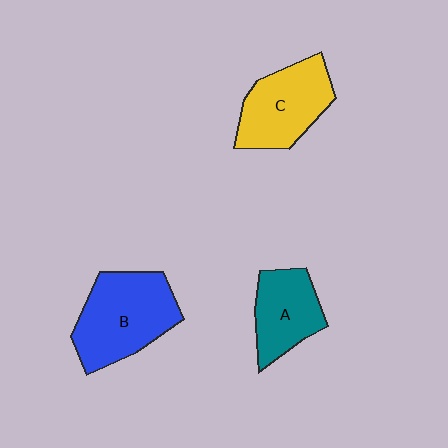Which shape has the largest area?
Shape B (blue).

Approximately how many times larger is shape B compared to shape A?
Approximately 1.5 times.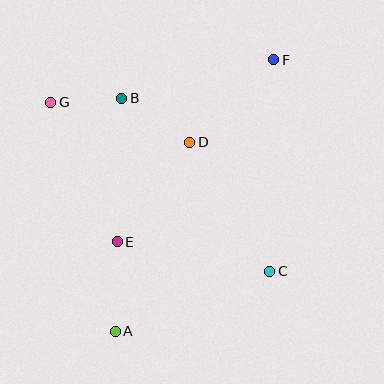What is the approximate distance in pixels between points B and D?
The distance between B and D is approximately 81 pixels.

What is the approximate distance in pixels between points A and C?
The distance between A and C is approximately 166 pixels.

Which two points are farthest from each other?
Points A and F are farthest from each other.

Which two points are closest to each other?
Points B and G are closest to each other.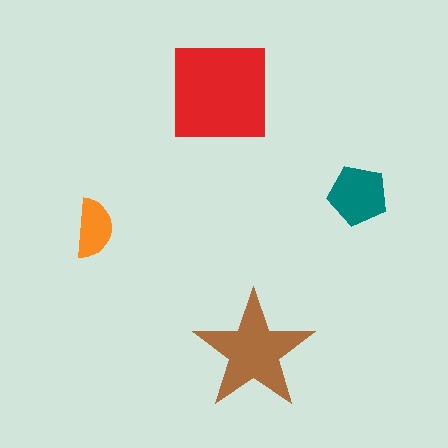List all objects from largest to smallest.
The red square, the brown star, the teal pentagon, the orange semicircle.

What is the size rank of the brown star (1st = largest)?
2nd.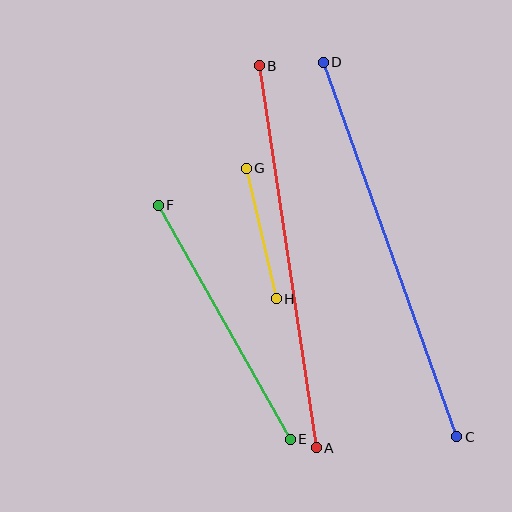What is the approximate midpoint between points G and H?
The midpoint is at approximately (261, 234) pixels.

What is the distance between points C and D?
The distance is approximately 397 pixels.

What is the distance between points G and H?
The distance is approximately 134 pixels.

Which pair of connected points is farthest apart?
Points C and D are farthest apart.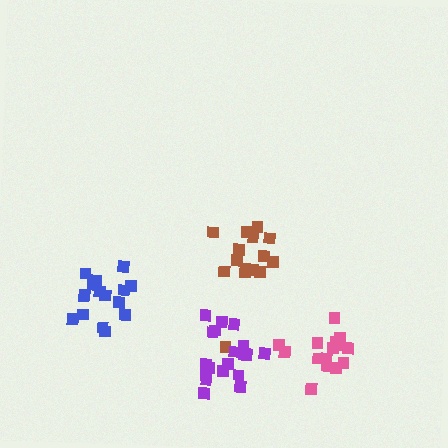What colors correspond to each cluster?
The clusters are colored: brown, blue, pink, purple.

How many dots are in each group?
Group 1: 15 dots, Group 2: 16 dots, Group 3: 15 dots, Group 4: 19 dots (65 total).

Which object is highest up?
The brown cluster is topmost.